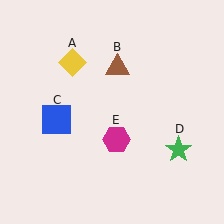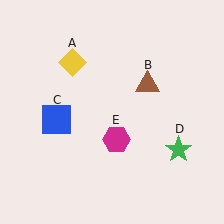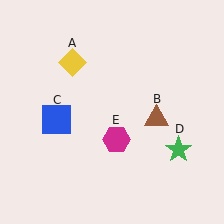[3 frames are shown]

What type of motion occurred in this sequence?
The brown triangle (object B) rotated clockwise around the center of the scene.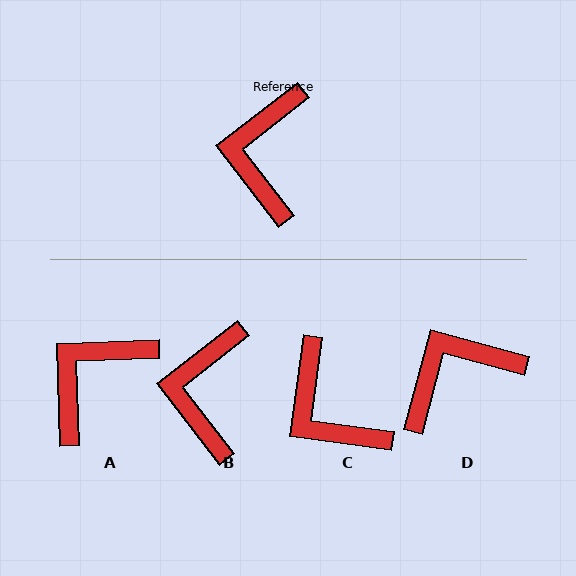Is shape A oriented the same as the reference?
No, it is off by about 36 degrees.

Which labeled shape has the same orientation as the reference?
B.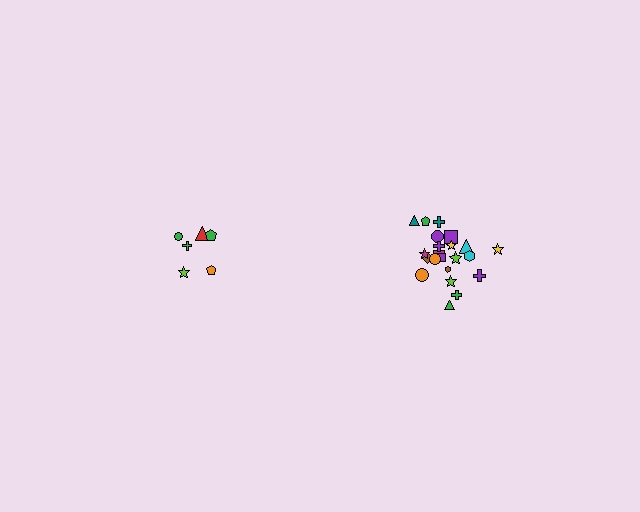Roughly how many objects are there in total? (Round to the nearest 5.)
Roughly 30 objects in total.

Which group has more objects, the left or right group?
The right group.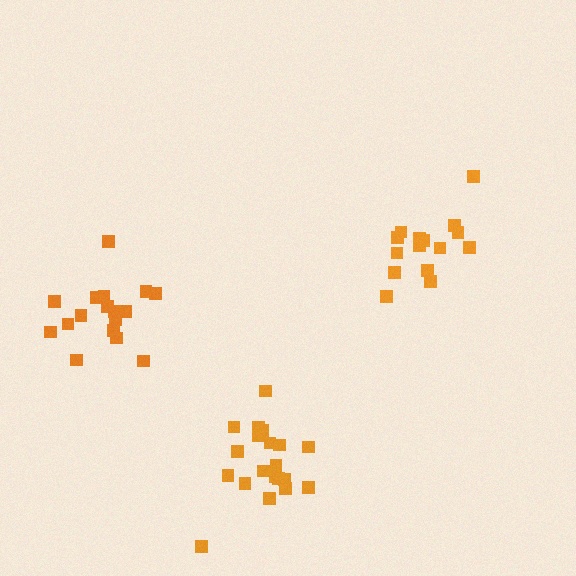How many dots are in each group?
Group 1: 20 dots, Group 2: 17 dots, Group 3: 15 dots (52 total).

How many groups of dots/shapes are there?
There are 3 groups.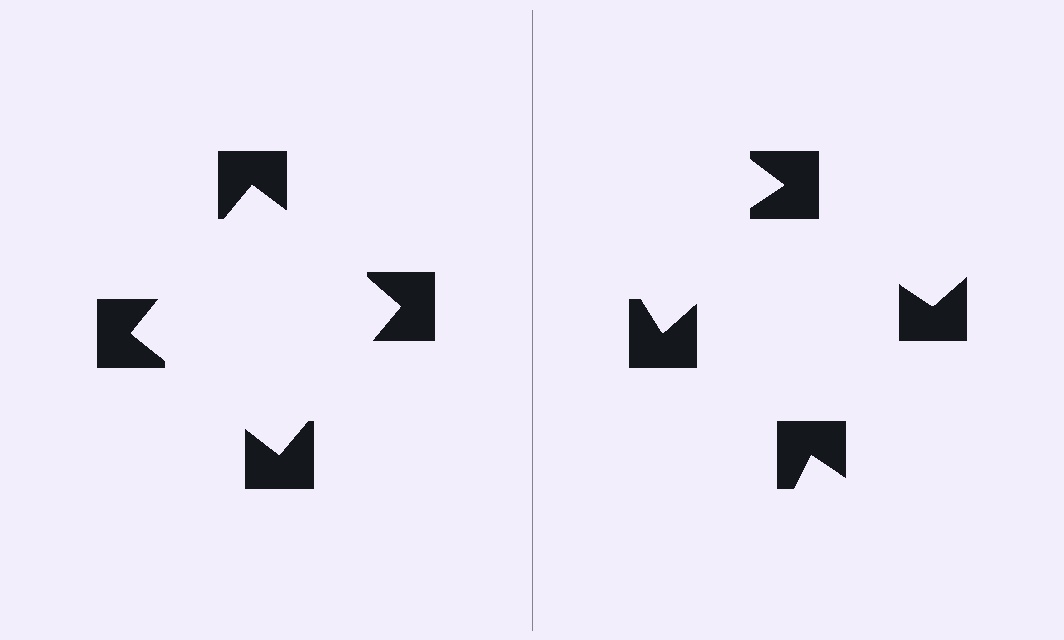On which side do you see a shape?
An illusory square appears on the left side. On the right side the wedge cuts are rotated, so no coherent shape forms.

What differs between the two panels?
The notched squares are positioned identically on both sides; only the wedge orientations differ. On the left they align to a square; on the right they are misaligned.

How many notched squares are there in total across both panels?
8 — 4 on each side.